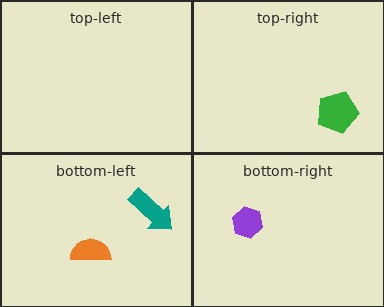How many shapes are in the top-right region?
1.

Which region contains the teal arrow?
The bottom-left region.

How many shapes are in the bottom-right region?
1.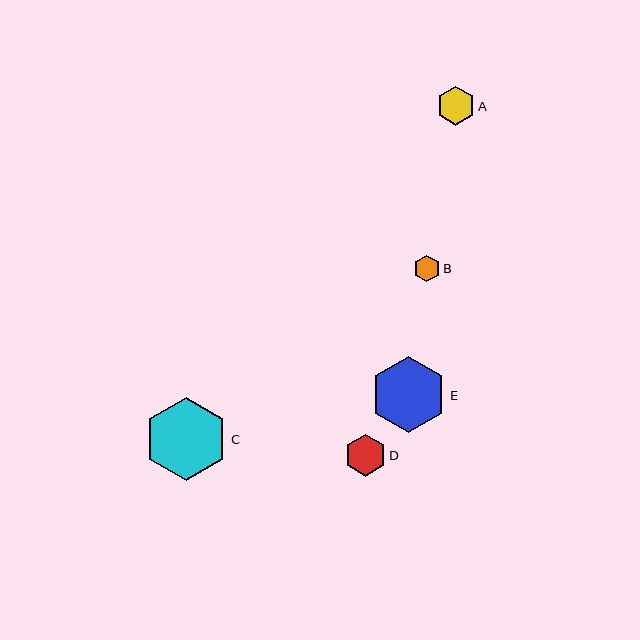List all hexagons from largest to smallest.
From largest to smallest: C, E, D, A, B.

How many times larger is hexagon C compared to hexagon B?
Hexagon C is approximately 3.1 times the size of hexagon B.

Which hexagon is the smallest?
Hexagon B is the smallest with a size of approximately 27 pixels.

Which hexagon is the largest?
Hexagon C is the largest with a size of approximately 83 pixels.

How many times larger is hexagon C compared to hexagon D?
Hexagon C is approximately 2.0 times the size of hexagon D.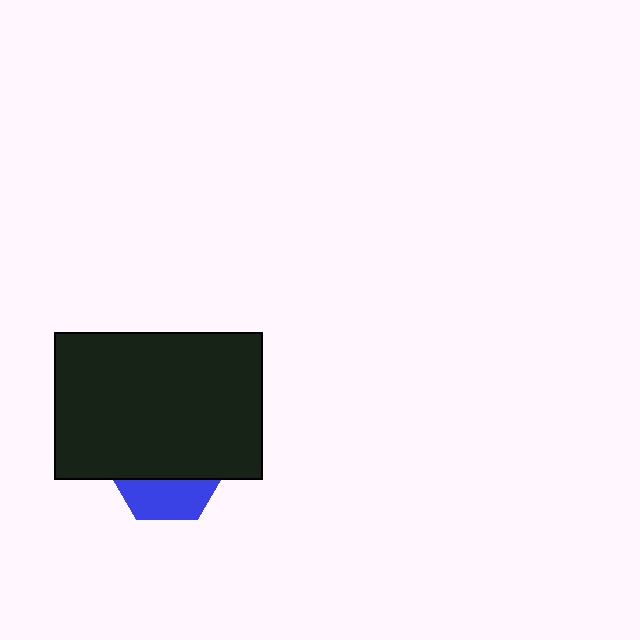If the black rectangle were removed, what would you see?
You would see the complete blue hexagon.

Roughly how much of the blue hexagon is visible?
A small part of it is visible (roughly 35%).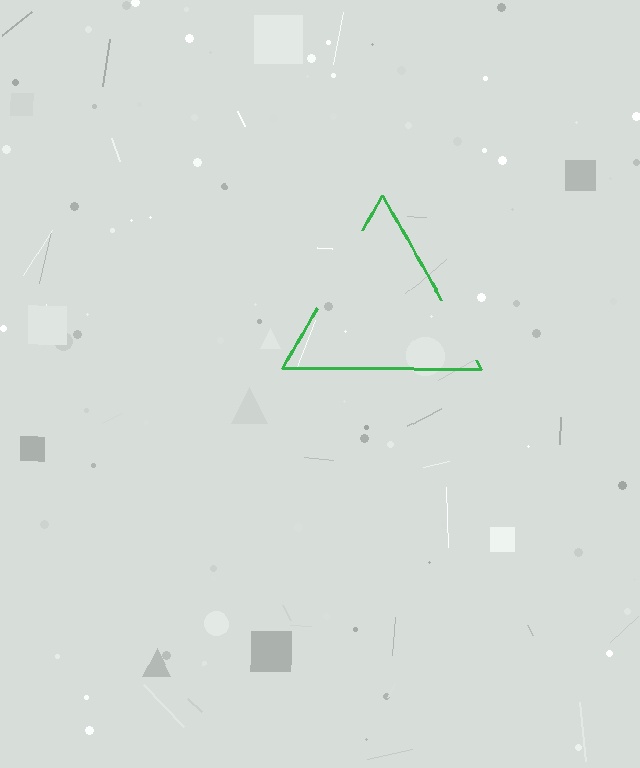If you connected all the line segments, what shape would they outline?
They would outline a triangle.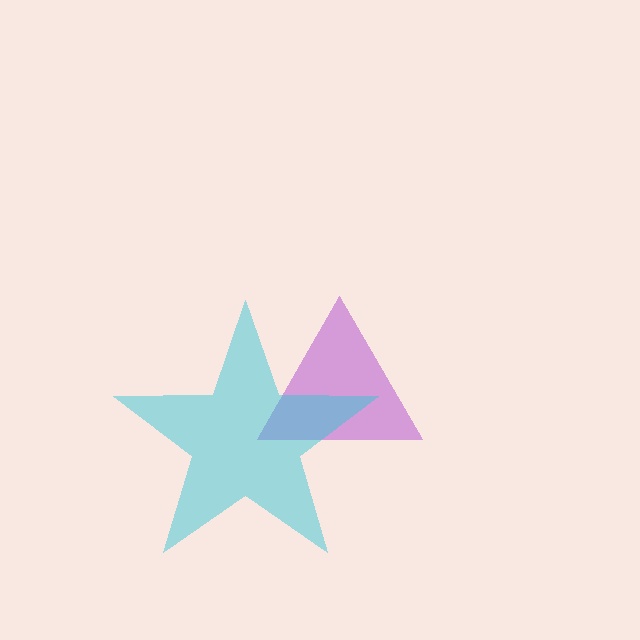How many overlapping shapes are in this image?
There are 2 overlapping shapes in the image.